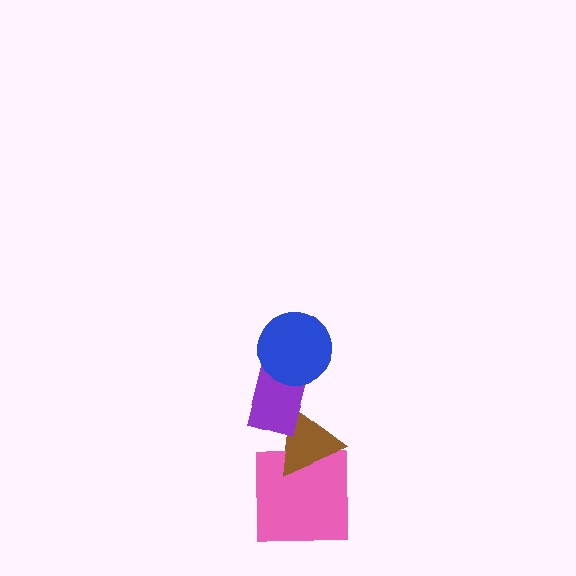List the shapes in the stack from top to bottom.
From top to bottom: the blue circle, the purple rectangle, the brown triangle, the pink square.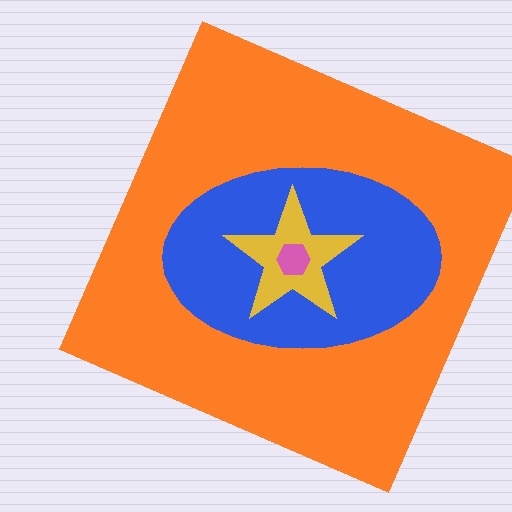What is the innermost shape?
The pink hexagon.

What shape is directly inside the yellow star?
The pink hexagon.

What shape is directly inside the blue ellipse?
The yellow star.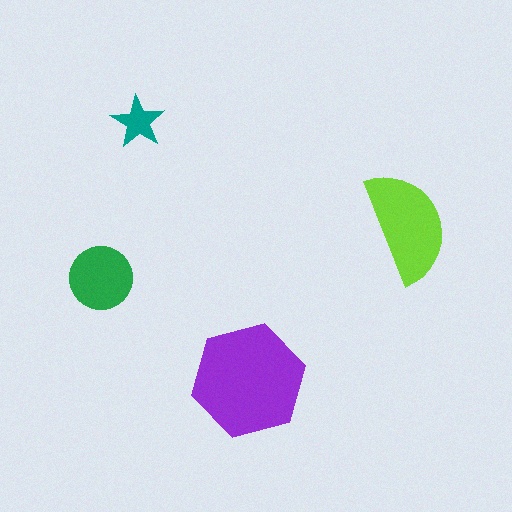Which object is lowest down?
The purple hexagon is bottommost.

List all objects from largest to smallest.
The purple hexagon, the lime semicircle, the green circle, the teal star.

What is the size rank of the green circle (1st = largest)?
3rd.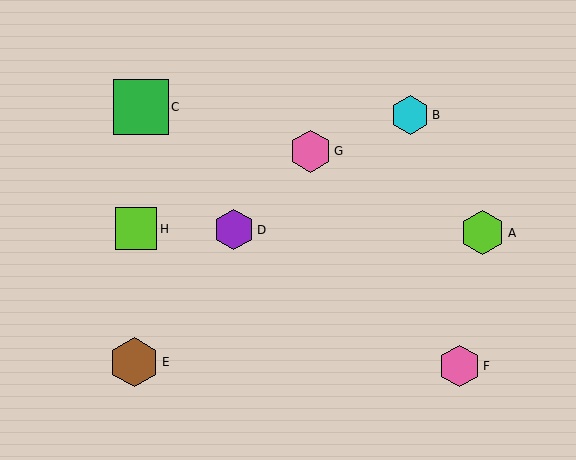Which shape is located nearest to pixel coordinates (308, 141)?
The pink hexagon (labeled G) at (310, 151) is nearest to that location.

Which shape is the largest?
The green square (labeled C) is the largest.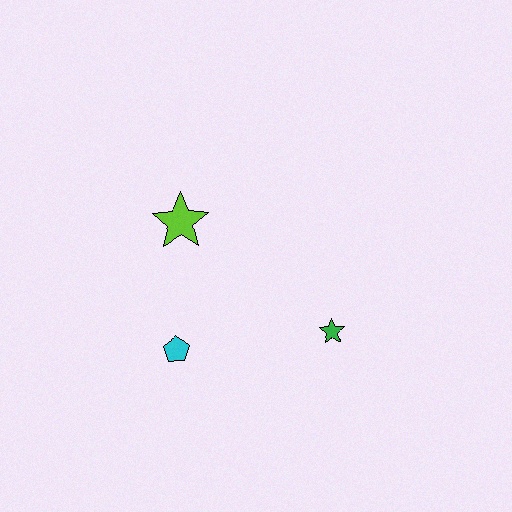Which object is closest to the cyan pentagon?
The lime star is closest to the cyan pentagon.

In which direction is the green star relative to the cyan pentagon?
The green star is to the right of the cyan pentagon.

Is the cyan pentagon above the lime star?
No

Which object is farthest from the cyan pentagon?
The green star is farthest from the cyan pentagon.